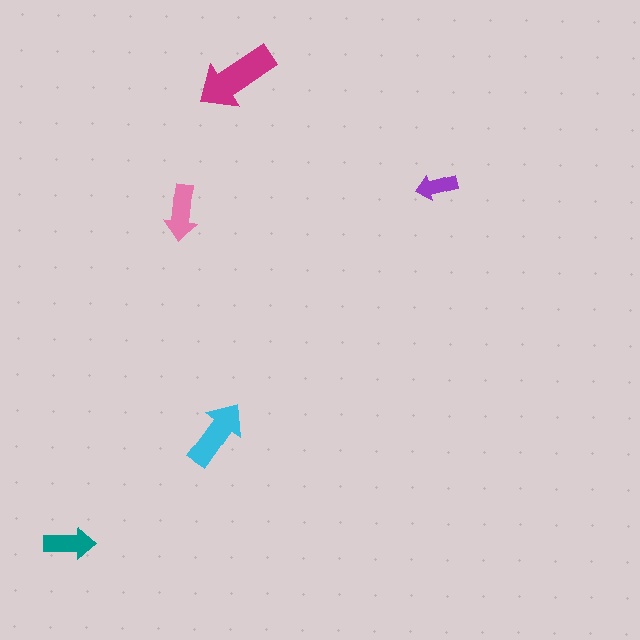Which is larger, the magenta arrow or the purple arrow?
The magenta one.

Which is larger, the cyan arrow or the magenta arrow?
The magenta one.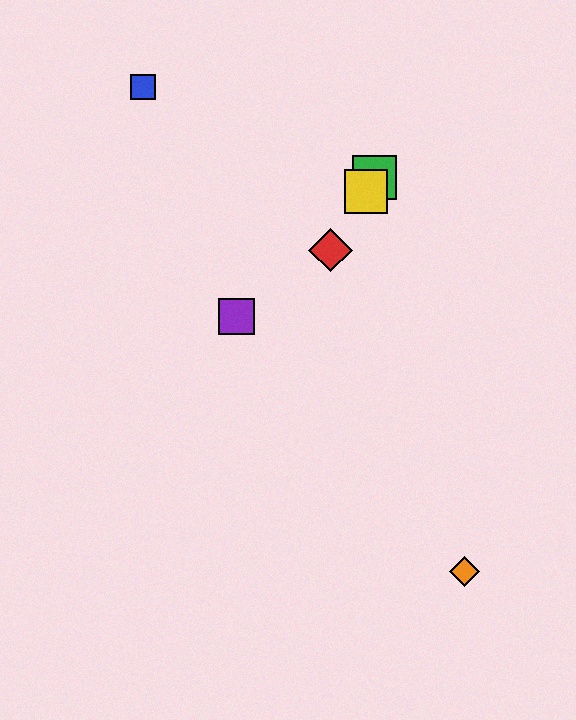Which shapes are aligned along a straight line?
The red diamond, the green square, the yellow square are aligned along a straight line.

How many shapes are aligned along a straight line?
3 shapes (the red diamond, the green square, the yellow square) are aligned along a straight line.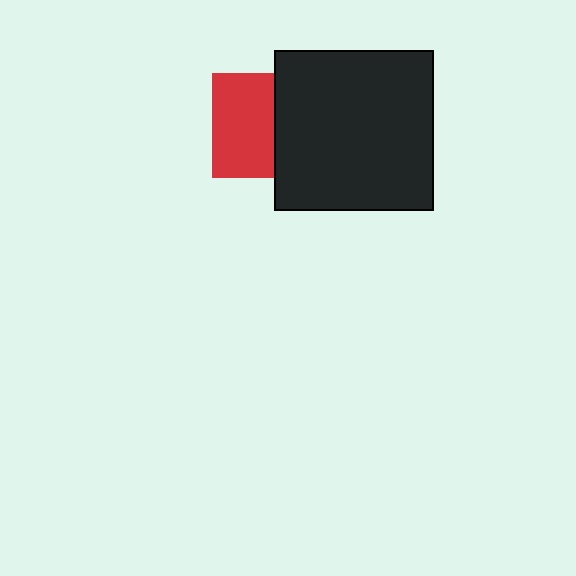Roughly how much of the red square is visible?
About half of it is visible (roughly 58%).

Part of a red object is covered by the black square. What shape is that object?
It is a square.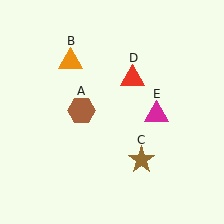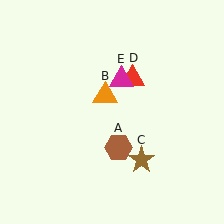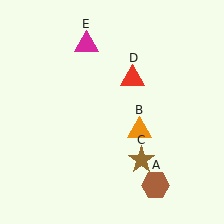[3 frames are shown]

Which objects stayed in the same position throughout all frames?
Brown star (object C) and red triangle (object D) remained stationary.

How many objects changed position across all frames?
3 objects changed position: brown hexagon (object A), orange triangle (object B), magenta triangle (object E).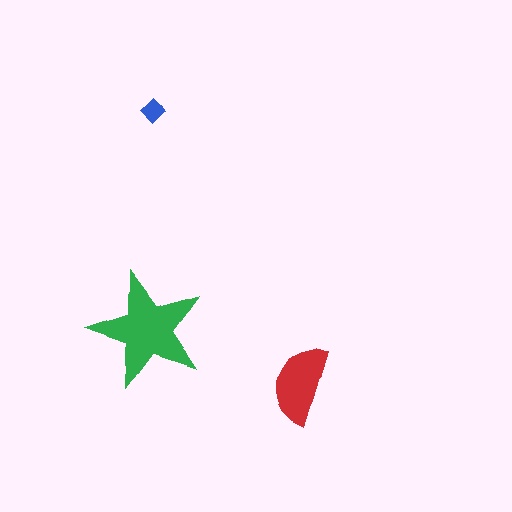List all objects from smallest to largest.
The blue diamond, the red semicircle, the green star.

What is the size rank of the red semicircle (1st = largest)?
2nd.